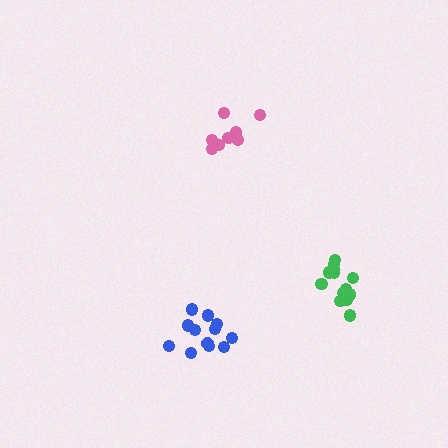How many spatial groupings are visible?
There are 3 spatial groupings.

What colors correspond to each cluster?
The clusters are colored: blue, green, pink.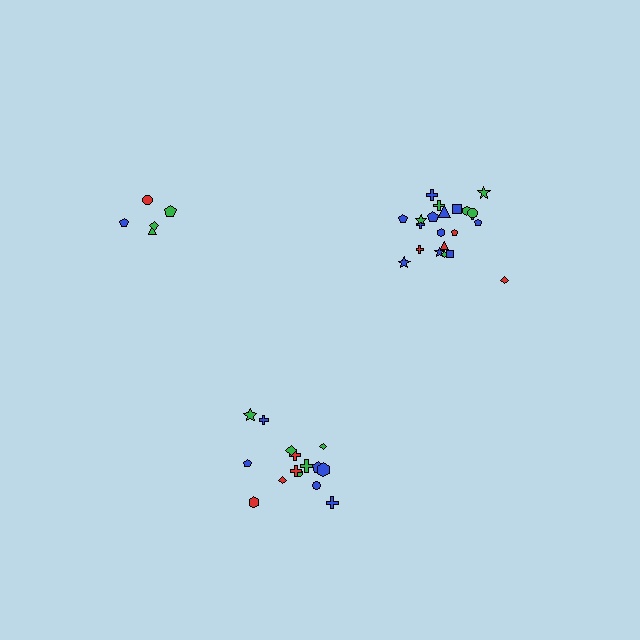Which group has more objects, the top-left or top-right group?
The top-right group.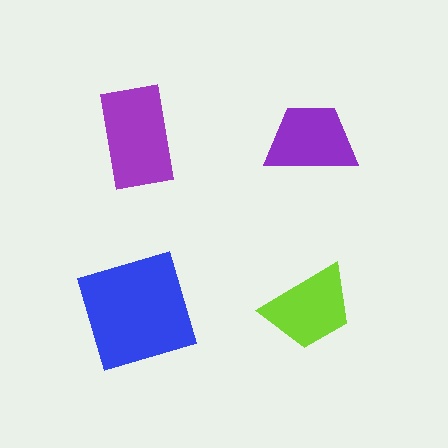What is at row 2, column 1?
A blue square.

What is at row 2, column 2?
A lime trapezoid.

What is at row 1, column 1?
A purple rectangle.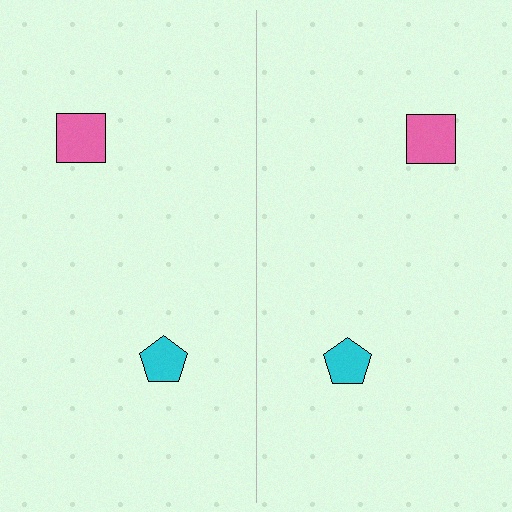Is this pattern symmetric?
Yes, this pattern has bilateral (reflection) symmetry.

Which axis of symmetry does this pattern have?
The pattern has a vertical axis of symmetry running through the center of the image.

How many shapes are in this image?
There are 4 shapes in this image.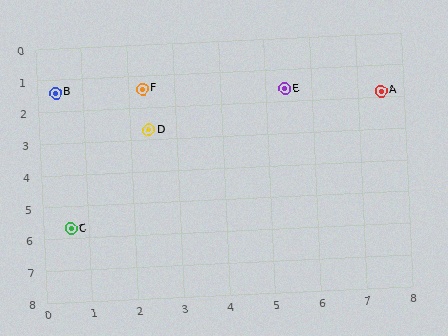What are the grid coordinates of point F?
Point F is at approximately (2.3, 1.4).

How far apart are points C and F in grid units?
Points C and F are about 4.6 grid units apart.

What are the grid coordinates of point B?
Point B is at approximately (0.4, 1.4).